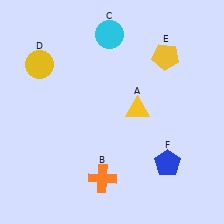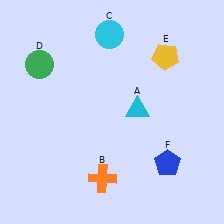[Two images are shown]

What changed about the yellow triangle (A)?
In Image 1, A is yellow. In Image 2, it changed to cyan.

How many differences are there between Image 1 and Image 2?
There are 2 differences between the two images.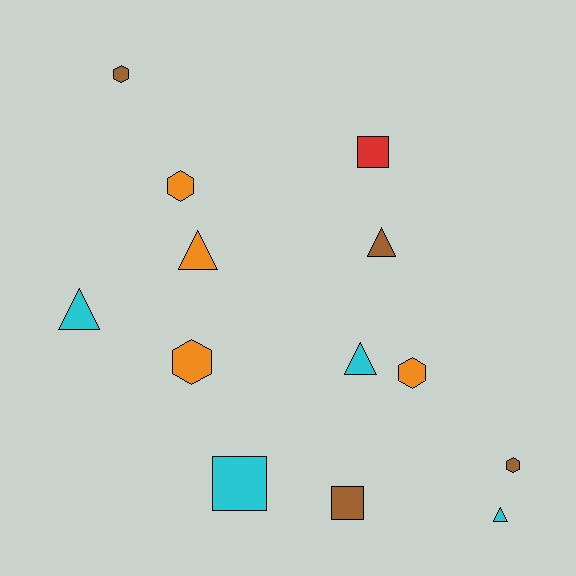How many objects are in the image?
There are 13 objects.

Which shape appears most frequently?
Hexagon, with 5 objects.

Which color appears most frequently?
Brown, with 4 objects.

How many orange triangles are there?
There is 1 orange triangle.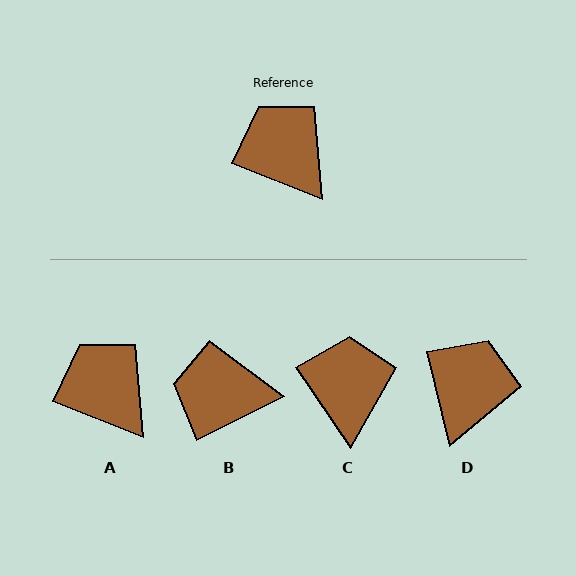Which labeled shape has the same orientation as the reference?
A.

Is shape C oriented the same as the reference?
No, it is off by about 34 degrees.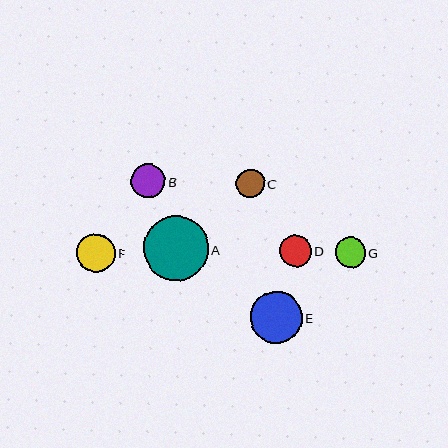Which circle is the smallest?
Circle C is the smallest with a size of approximately 28 pixels.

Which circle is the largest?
Circle A is the largest with a size of approximately 65 pixels.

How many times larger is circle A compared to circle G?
Circle A is approximately 2.1 times the size of circle G.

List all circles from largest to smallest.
From largest to smallest: A, E, F, B, D, G, C.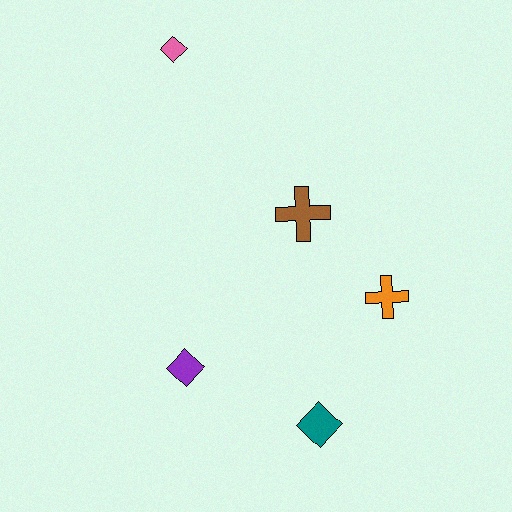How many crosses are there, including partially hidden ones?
There are 2 crosses.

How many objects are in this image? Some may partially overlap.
There are 5 objects.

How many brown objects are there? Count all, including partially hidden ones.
There is 1 brown object.